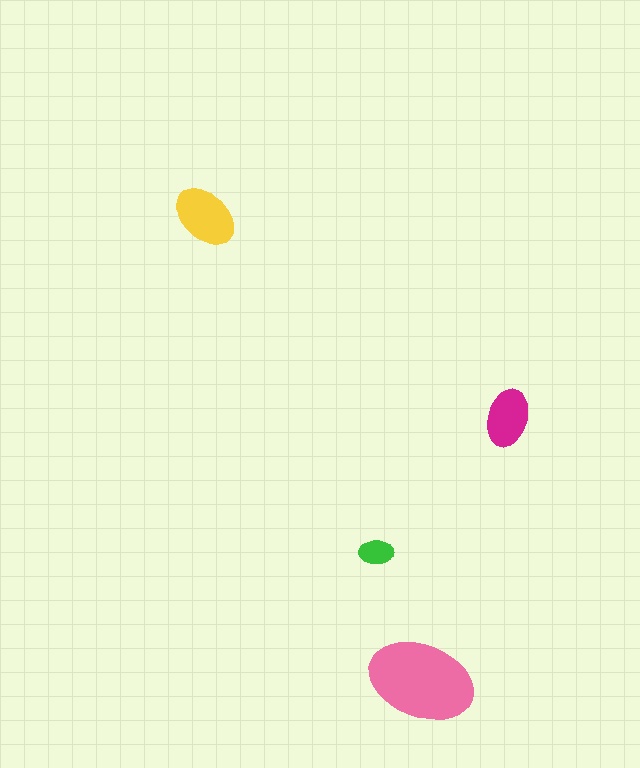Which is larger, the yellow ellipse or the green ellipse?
The yellow one.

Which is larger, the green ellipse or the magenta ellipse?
The magenta one.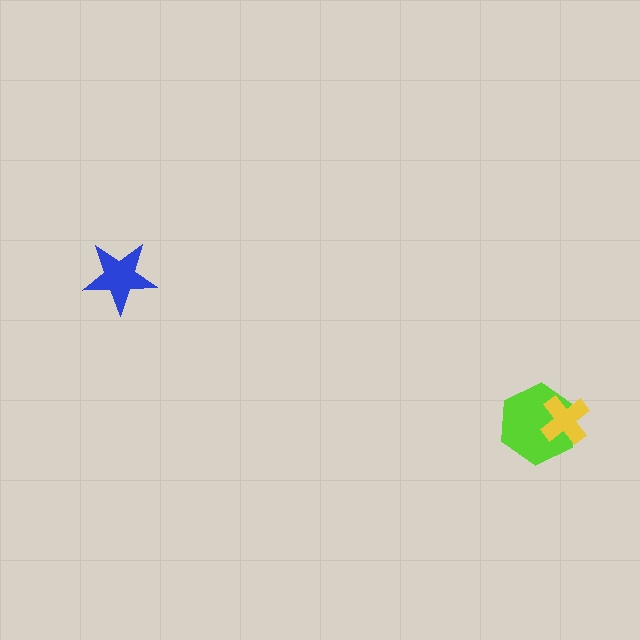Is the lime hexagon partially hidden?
Yes, it is partially covered by another shape.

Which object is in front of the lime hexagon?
The yellow cross is in front of the lime hexagon.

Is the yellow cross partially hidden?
No, no other shape covers it.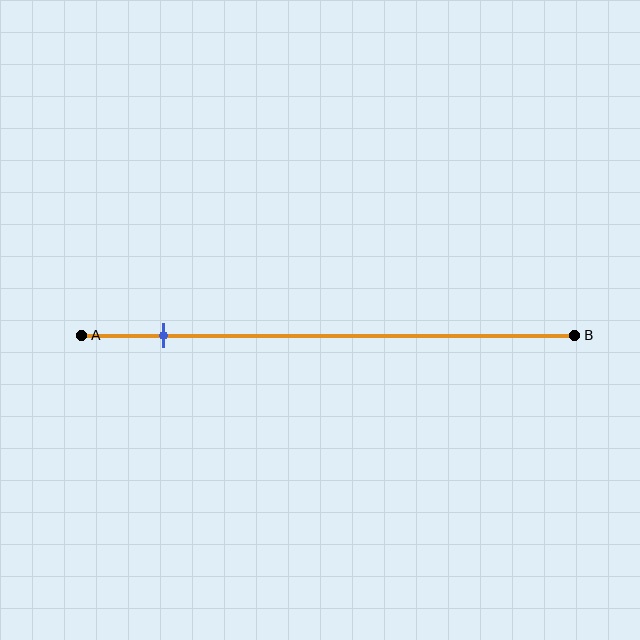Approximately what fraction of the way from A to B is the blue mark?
The blue mark is approximately 15% of the way from A to B.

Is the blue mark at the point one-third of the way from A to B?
No, the mark is at about 15% from A, not at the 33% one-third point.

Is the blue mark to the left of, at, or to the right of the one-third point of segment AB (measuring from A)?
The blue mark is to the left of the one-third point of segment AB.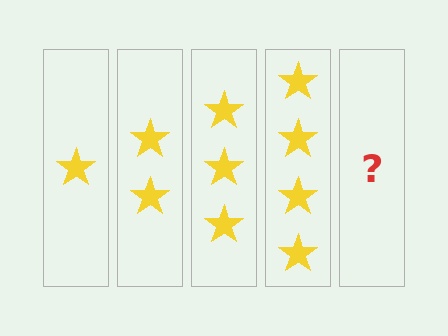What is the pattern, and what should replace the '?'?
The pattern is that each step adds one more star. The '?' should be 5 stars.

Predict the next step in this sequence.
The next step is 5 stars.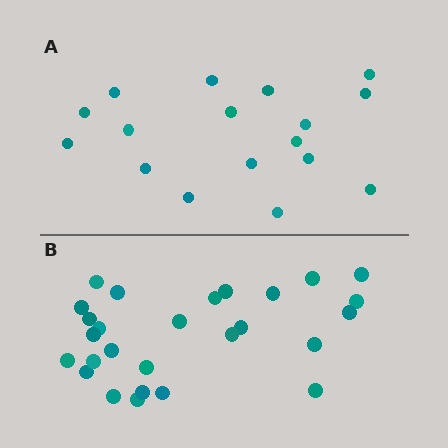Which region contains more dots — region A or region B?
Region B (the bottom region) has more dots.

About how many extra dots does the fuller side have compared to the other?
Region B has roughly 10 or so more dots than region A.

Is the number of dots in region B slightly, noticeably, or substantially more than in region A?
Region B has substantially more. The ratio is roughly 1.6 to 1.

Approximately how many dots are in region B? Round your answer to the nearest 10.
About 30 dots. (The exact count is 27, which rounds to 30.)